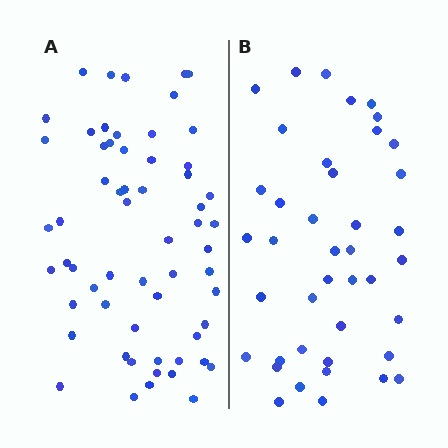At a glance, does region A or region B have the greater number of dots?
Region A (the left region) has more dots.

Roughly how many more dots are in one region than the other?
Region A has approximately 20 more dots than region B.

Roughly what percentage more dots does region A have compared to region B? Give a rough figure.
About 45% more.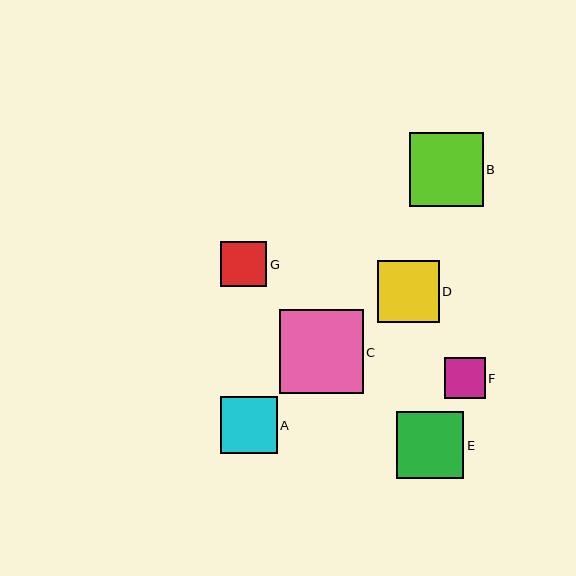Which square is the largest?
Square C is the largest with a size of approximately 84 pixels.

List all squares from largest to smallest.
From largest to smallest: C, B, E, D, A, G, F.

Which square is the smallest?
Square F is the smallest with a size of approximately 41 pixels.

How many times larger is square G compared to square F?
Square G is approximately 1.1 times the size of square F.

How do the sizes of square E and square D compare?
Square E and square D are approximately the same size.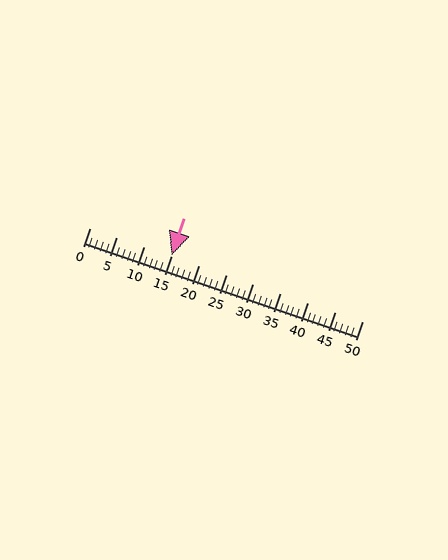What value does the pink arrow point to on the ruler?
The pink arrow points to approximately 15.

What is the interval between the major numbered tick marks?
The major tick marks are spaced 5 units apart.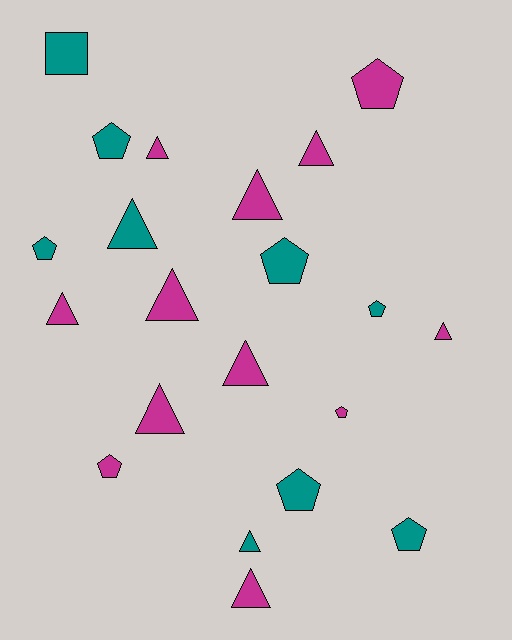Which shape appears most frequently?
Triangle, with 11 objects.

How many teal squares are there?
There is 1 teal square.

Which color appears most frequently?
Magenta, with 12 objects.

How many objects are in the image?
There are 21 objects.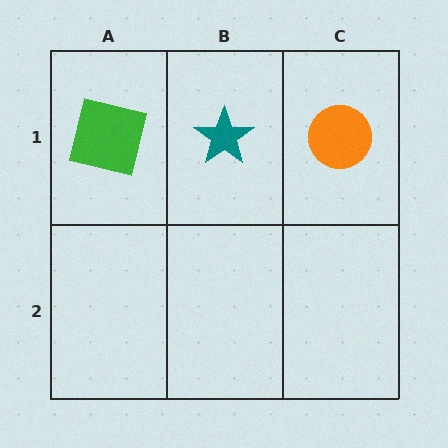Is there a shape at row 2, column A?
No, that cell is empty.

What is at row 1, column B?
A teal star.